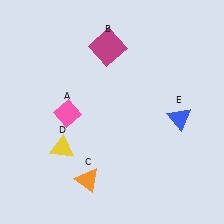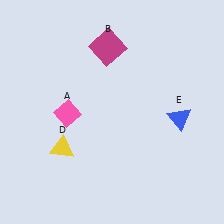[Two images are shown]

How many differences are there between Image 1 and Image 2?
There is 1 difference between the two images.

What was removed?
The orange triangle (C) was removed in Image 2.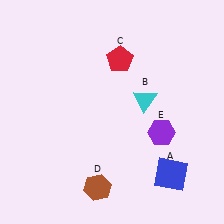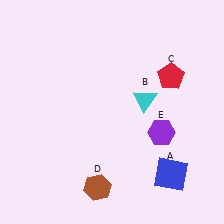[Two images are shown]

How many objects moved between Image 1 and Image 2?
1 object moved between the two images.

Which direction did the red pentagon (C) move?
The red pentagon (C) moved right.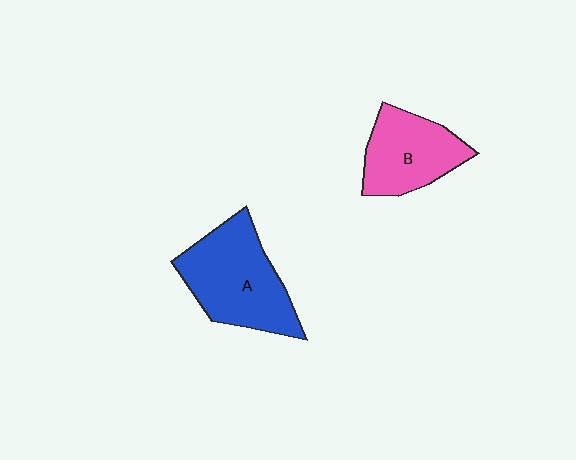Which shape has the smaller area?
Shape B (pink).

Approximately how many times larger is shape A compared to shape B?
Approximately 1.4 times.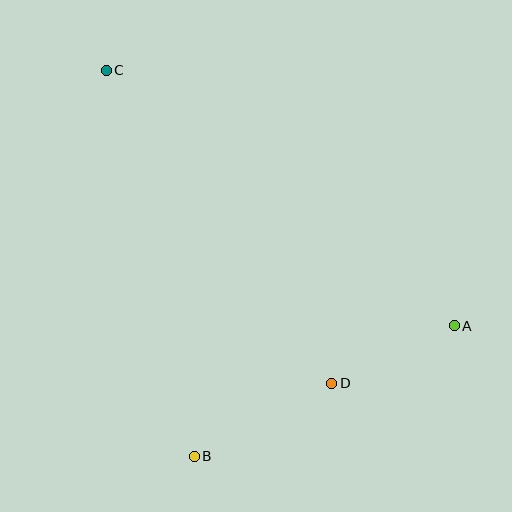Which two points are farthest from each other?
Points A and C are farthest from each other.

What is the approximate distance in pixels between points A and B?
The distance between A and B is approximately 291 pixels.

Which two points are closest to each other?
Points A and D are closest to each other.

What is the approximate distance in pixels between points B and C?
The distance between B and C is approximately 396 pixels.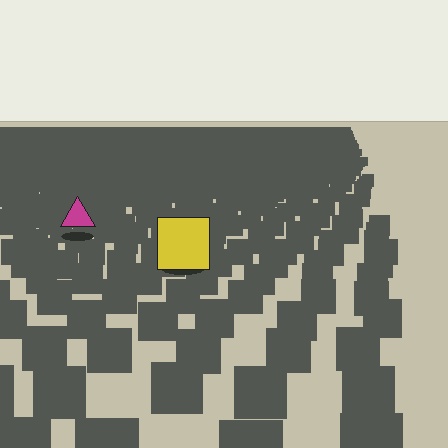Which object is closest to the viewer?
The yellow square is closest. The texture marks near it are larger and more spread out.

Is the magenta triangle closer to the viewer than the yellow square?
No. The yellow square is closer — you can tell from the texture gradient: the ground texture is coarser near it.